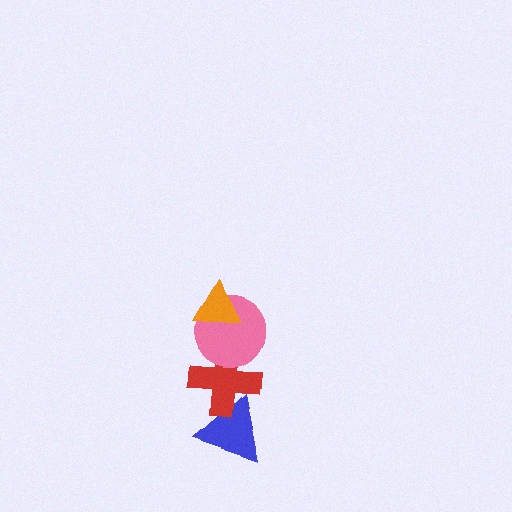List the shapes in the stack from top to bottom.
From top to bottom: the orange triangle, the pink circle, the red cross, the blue triangle.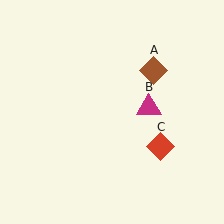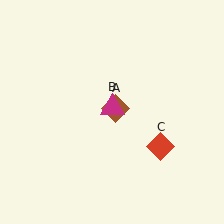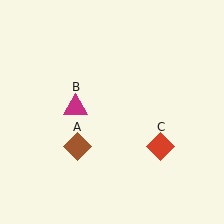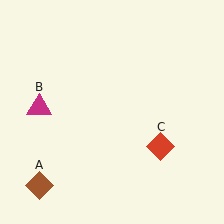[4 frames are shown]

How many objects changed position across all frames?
2 objects changed position: brown diamond (object A), magenta triangle (object B).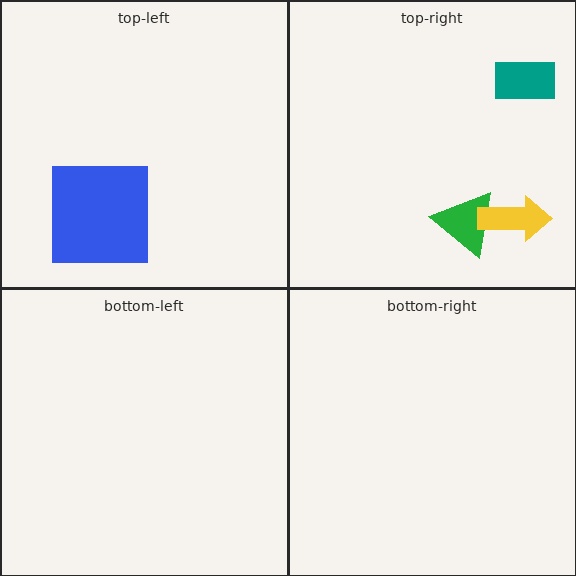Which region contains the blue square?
The top-left region.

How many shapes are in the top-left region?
1.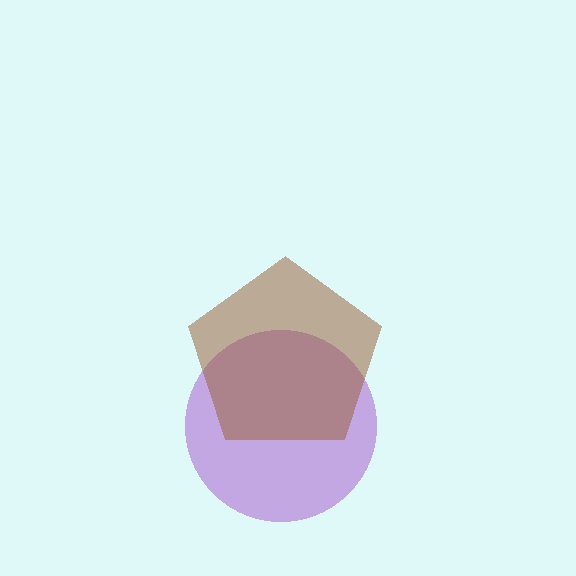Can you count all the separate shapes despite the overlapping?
Yes, there are 2 separate shapes.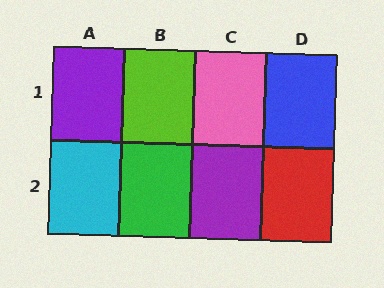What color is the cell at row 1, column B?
Lime.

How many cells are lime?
1 cell is lime.